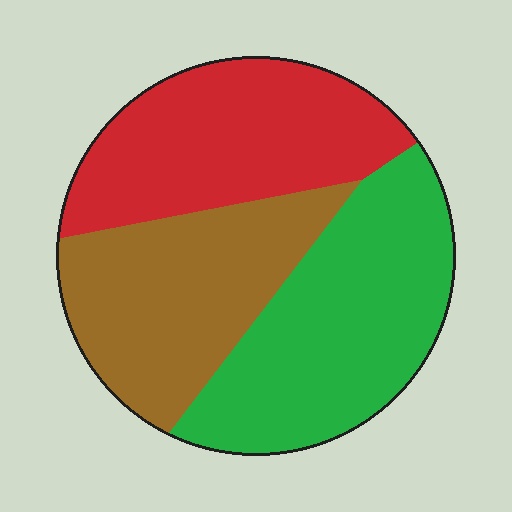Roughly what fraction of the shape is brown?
Brown takes up about one third (1/3) of the shape.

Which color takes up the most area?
Green, at roughly 35%.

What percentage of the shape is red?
Red takes up about one third (1/3) of the shape.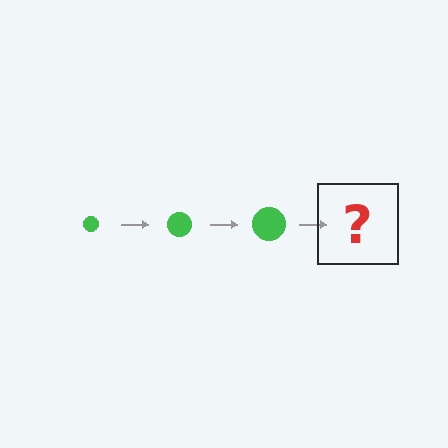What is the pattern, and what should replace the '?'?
The pattern is that the circle gets progressively larger each step. The '?' should be a green circle, larger than the previous one.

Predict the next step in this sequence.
The next step is a green circle, larger than the previous one.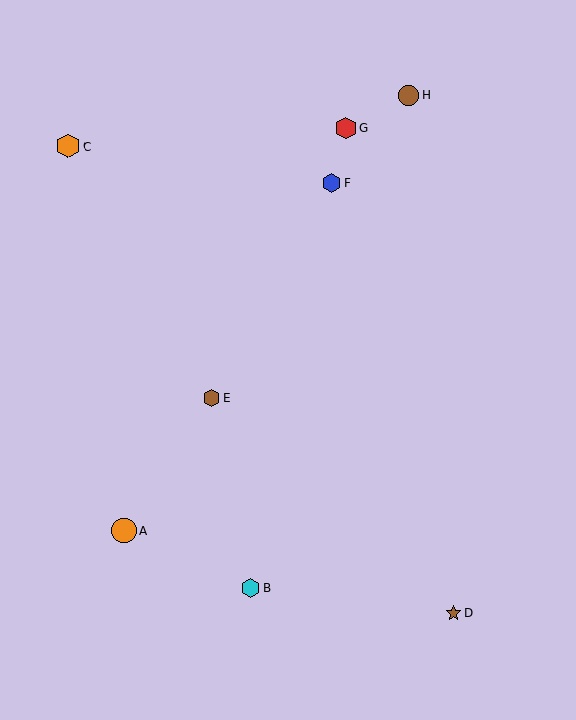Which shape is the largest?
The orange circle (labeled A) is the largest.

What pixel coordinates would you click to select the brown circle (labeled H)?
Click at (408, 95) to select the brown circle H.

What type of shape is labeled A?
Shape A is an orange circle.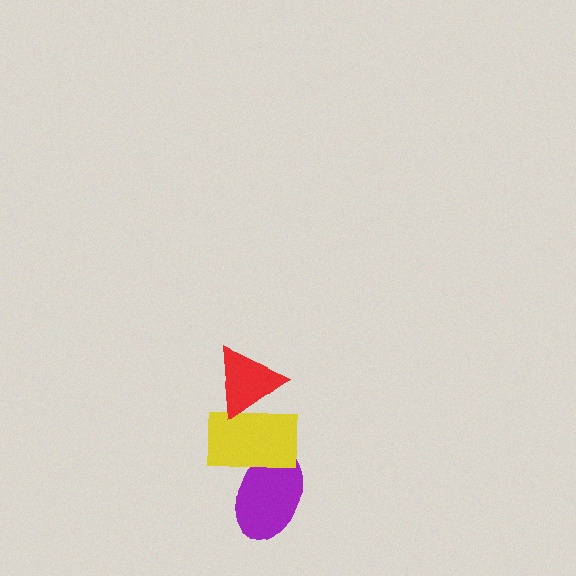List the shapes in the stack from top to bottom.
From top to bottom: the red triangle, the yellow rectangle, the purple ellipse.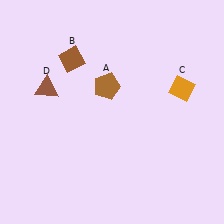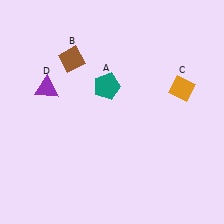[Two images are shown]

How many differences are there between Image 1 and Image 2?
There are 2 differences between the two images.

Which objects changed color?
A changed from brown to teal. D changed from brown to purple.